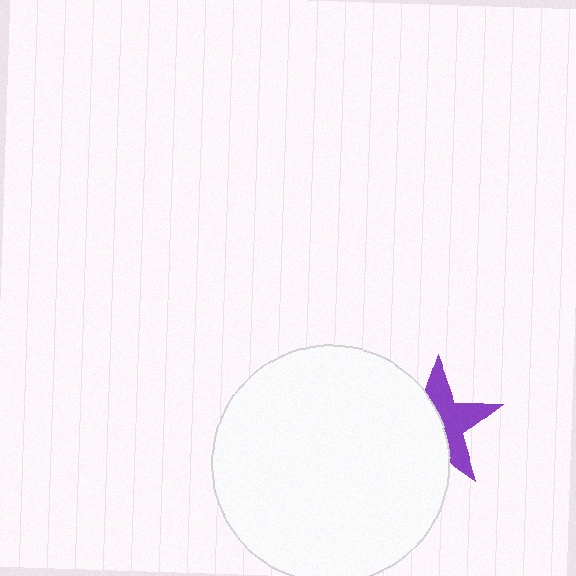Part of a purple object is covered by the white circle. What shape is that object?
It is a star.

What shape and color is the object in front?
The object in front is a white circle.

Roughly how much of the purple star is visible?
About half of it is visible (roughly 49%).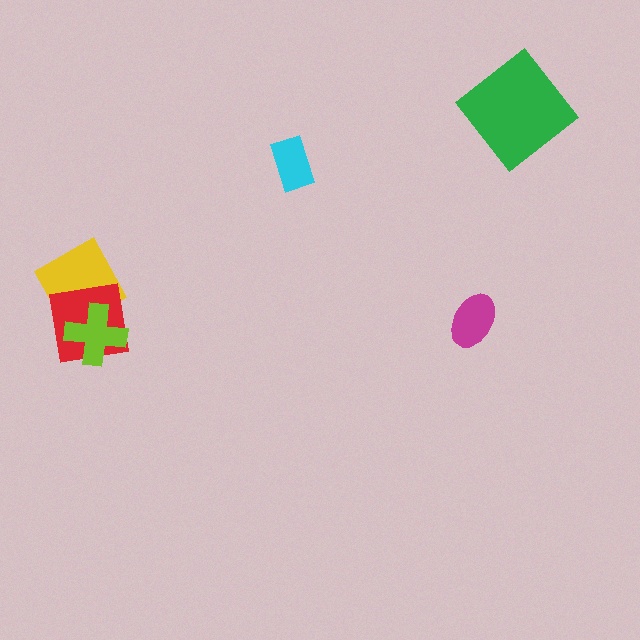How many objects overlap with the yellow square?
2 objects overlap with the yellow square.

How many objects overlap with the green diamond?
0 objects overlap with the green diamond.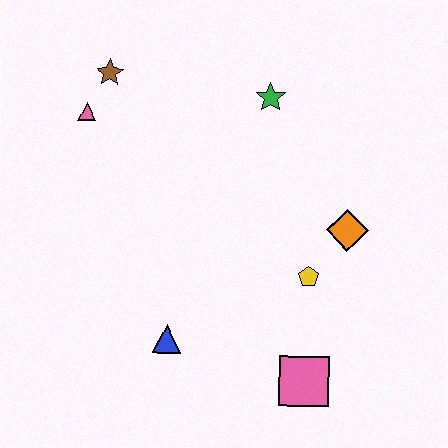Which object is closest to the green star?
The orange diamond is closest to the green star.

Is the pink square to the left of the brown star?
No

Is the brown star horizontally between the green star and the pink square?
No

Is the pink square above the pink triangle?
No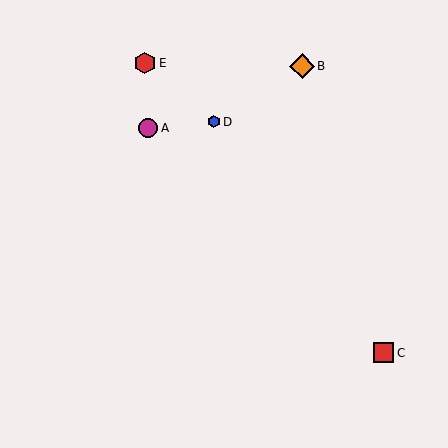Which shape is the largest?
The orange diamond (labeled B) is the largest.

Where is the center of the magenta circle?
The center of the magenta circle is at (148, 128).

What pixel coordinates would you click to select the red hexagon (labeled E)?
Click at (145, 63) to select the red hexagon E.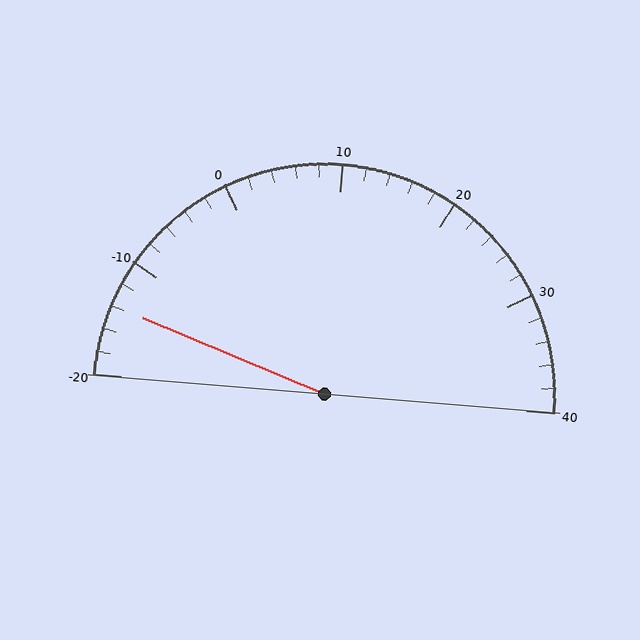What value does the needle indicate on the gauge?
The needle indicates approximately -14.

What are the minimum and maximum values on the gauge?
The gauge ranges from -20 to 40.